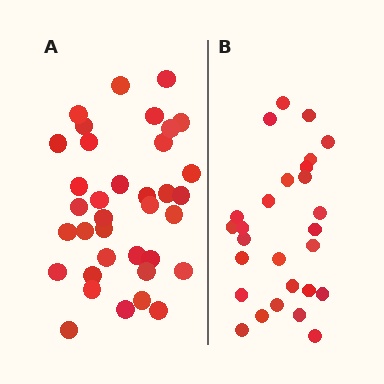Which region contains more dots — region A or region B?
Region A (the left region) has more dots.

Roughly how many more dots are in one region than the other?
Region A has roughly 8 or so more dots than region B.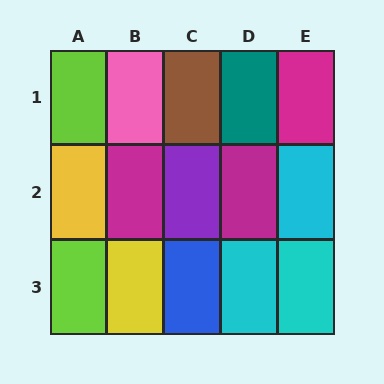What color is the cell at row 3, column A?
Lime.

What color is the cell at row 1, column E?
Magenta.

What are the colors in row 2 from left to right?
Yellow, magenta, purple, magenta, cyan.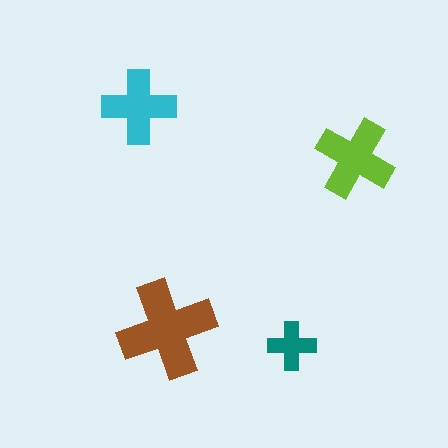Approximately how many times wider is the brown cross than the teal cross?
About 2 times wider.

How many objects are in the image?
There are 4 objects in the image.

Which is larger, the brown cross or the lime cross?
The brown one.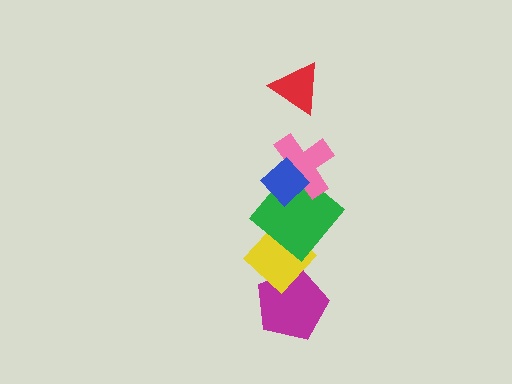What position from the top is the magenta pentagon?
The magenta pentagon is 6th from the top.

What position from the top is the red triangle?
The red triangle is 1st from the top.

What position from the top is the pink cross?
The pink cross is 3rd from the top.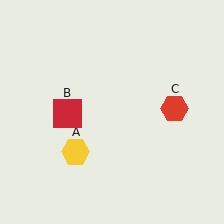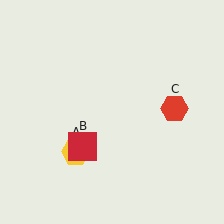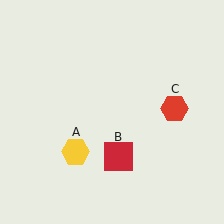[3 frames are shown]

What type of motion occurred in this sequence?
The red square (object B) rotated counterclockwise around the center of the scene.